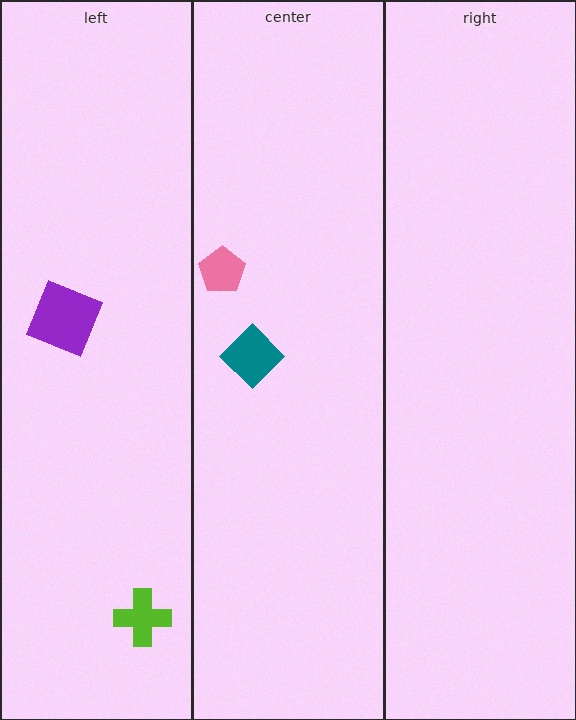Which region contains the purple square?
The left region.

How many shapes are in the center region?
2.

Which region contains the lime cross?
The left region.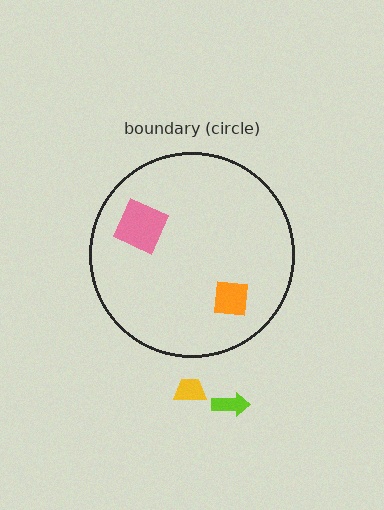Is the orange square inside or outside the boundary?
Inside.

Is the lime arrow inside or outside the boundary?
Outside.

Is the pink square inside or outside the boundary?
Inside.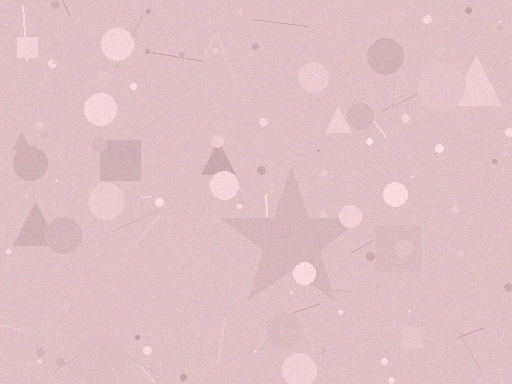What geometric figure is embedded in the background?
A star is embedded in the background.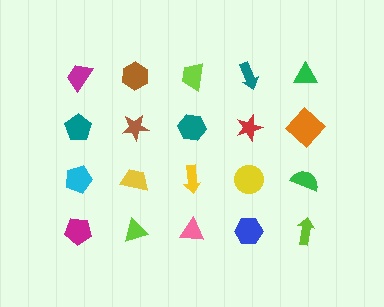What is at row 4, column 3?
A pink triangle.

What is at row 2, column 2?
A brown star.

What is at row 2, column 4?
A red star.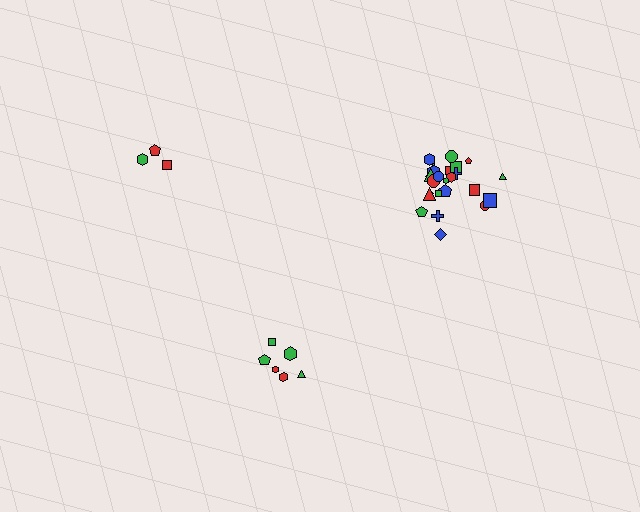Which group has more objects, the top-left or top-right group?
The top-right group.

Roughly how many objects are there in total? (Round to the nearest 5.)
Roughly 35 objects in total.